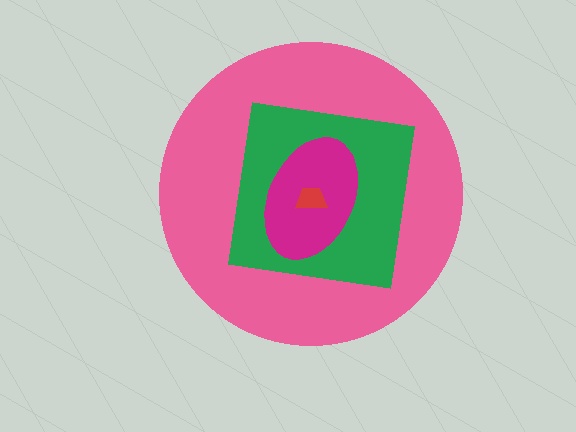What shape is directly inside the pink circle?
The green square.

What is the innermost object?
The red trapezoid.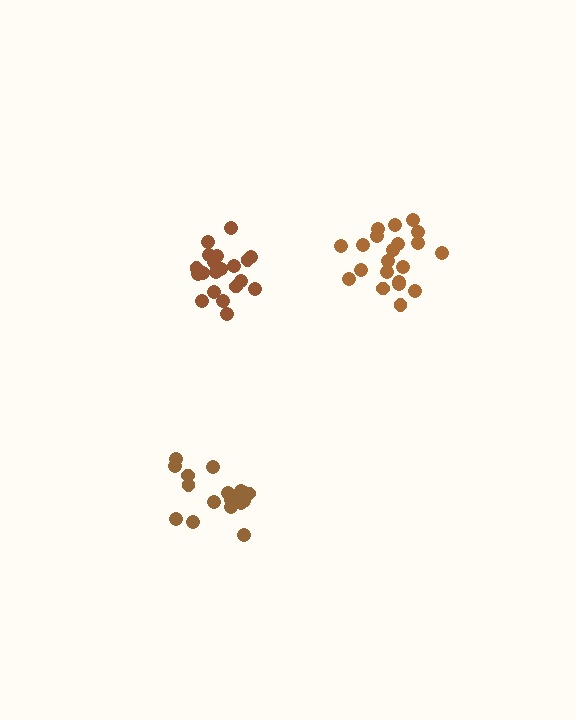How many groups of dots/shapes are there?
There are 3 groups.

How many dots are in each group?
Group 1: 18 dots, Group 2: 21 dots, Group 3: 20 dots (59 total).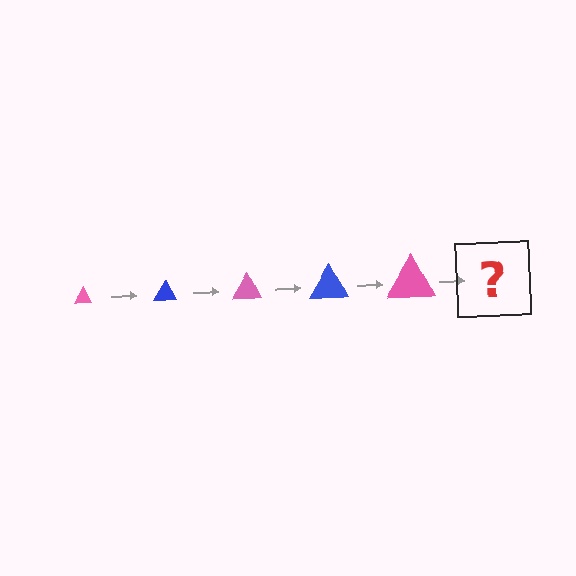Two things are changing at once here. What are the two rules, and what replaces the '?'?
The two rules are that the triangle grows larger each step and the color cycles through pink and blue. The '?' should be a blue triangle, larger than the previous one.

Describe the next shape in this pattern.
It should be a blue triangle, larger than the previous one.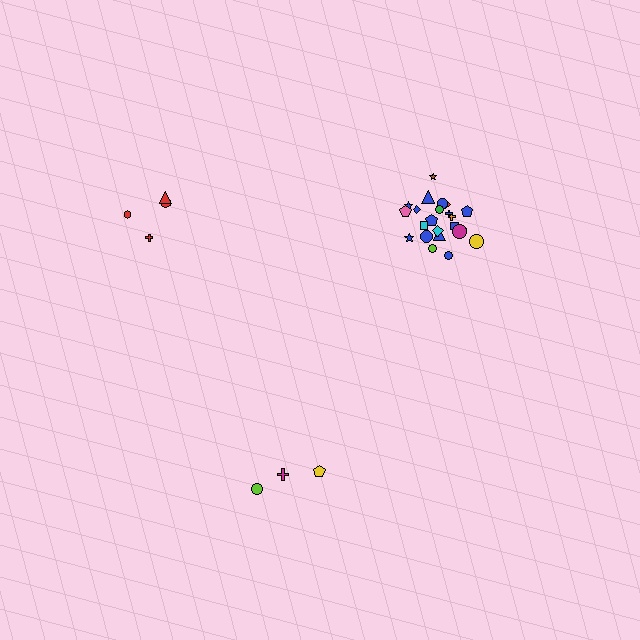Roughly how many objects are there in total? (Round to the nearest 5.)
Roughly 30 objects in total.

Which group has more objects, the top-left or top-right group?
The top-right group.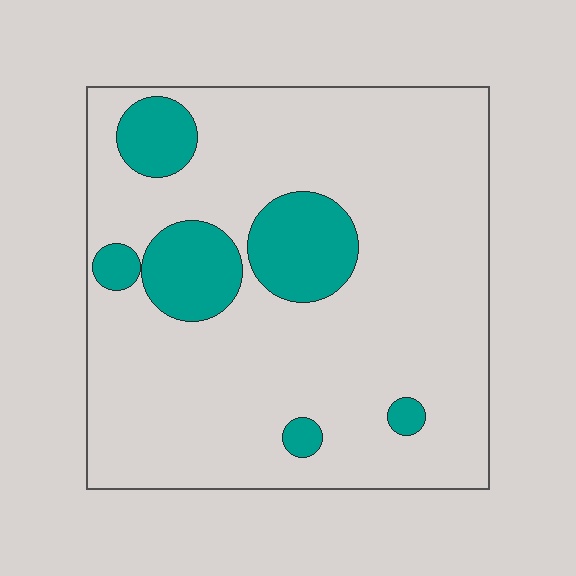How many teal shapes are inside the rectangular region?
6.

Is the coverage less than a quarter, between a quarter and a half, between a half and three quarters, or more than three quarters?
Less than a quarter.